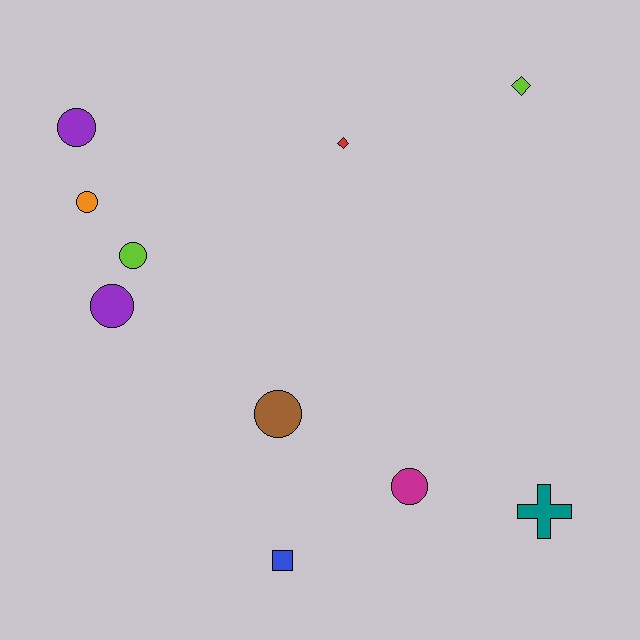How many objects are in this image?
There are 10 objects.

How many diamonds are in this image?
There are 2 diamonds.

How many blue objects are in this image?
There is 1 blue object.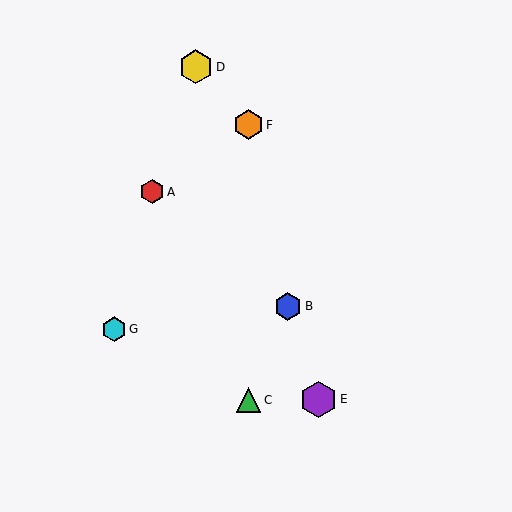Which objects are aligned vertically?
Objects C, F are aligned vertically.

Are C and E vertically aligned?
No, C is at x≈248 and E is at x≈318.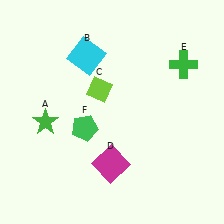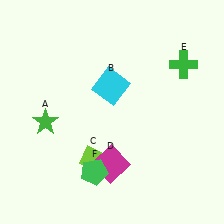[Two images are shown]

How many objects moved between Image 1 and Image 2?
3 objects moved between the two images.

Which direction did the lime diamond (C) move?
The lime diamond (C) moved down.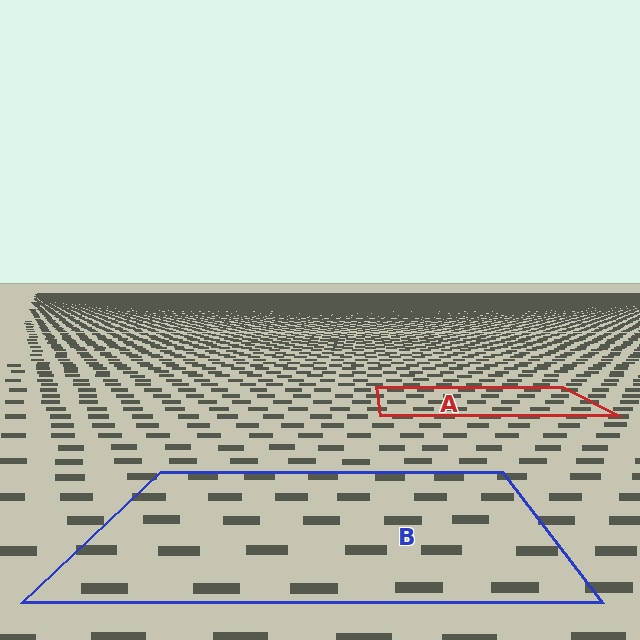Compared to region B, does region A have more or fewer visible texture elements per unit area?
Region A has more texture elements per unit area — they are packed more densely because it is farther away.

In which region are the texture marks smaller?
The texture marks are smaller in region A, because it is farther away.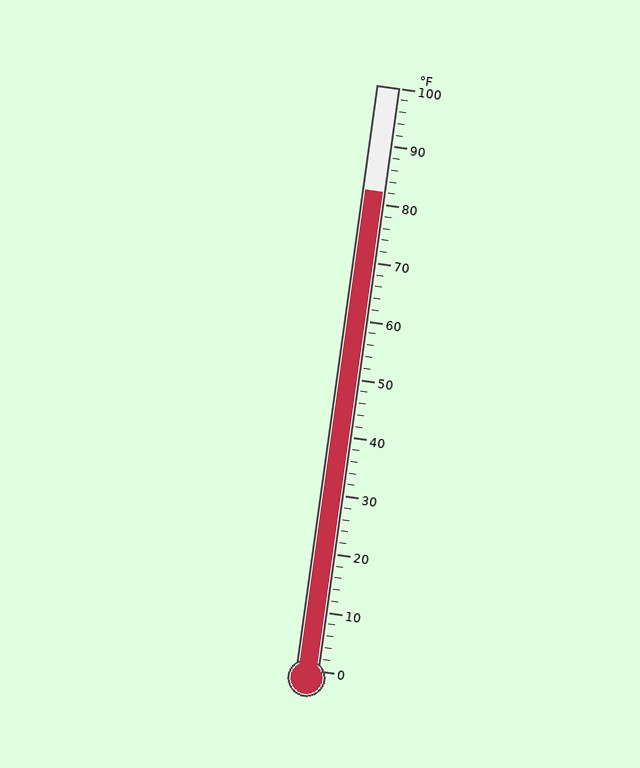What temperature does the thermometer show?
The thermometer shows approximately 82°F.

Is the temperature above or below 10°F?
The temperature is above 10°F.